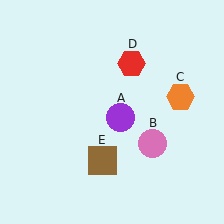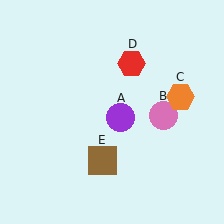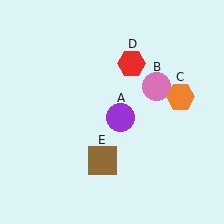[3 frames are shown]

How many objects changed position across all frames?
1 object changed position: pink circle (object B).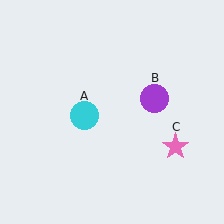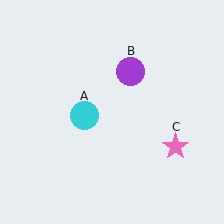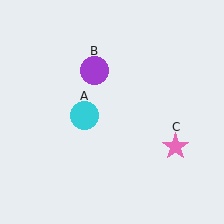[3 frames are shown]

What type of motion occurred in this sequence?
The purple circle (object B) rotated counterclockwise around the center of the scene.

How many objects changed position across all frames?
1 object changed position: purple circle (object B).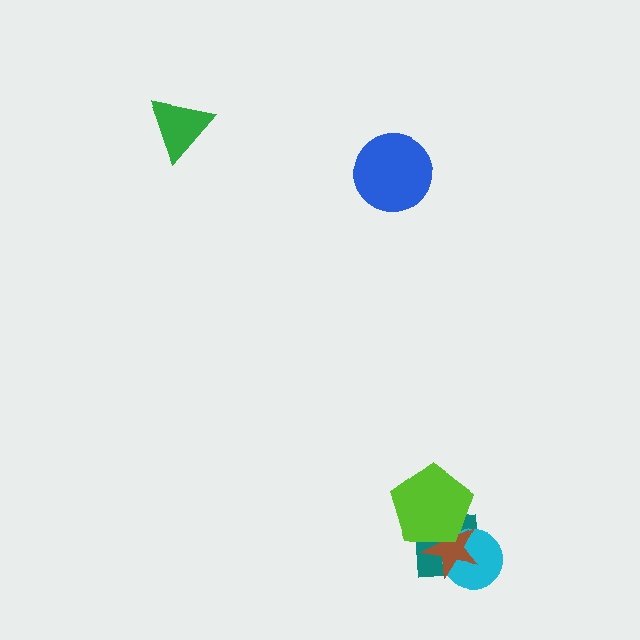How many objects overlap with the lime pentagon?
2 objects overlap with the lime pentagon.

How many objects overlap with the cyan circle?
2 objects overlap with the cyan circle.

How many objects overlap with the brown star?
3 objects overlap with the brown star.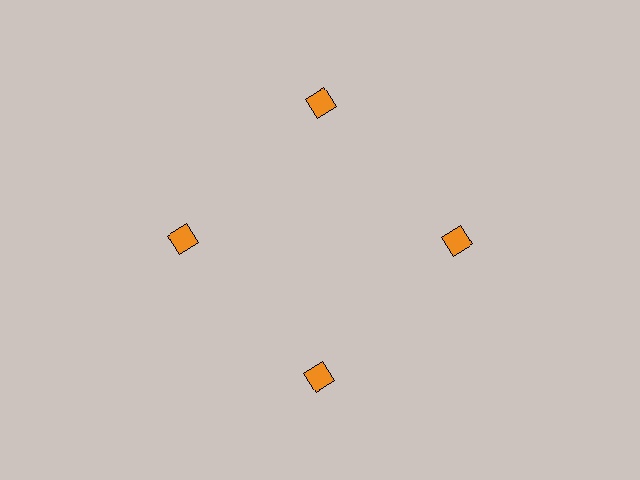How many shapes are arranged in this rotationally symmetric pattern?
There are 4 shapes, arranged in 4 groups of 1.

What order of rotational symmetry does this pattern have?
This pattern has 4-fold rotational symmetry.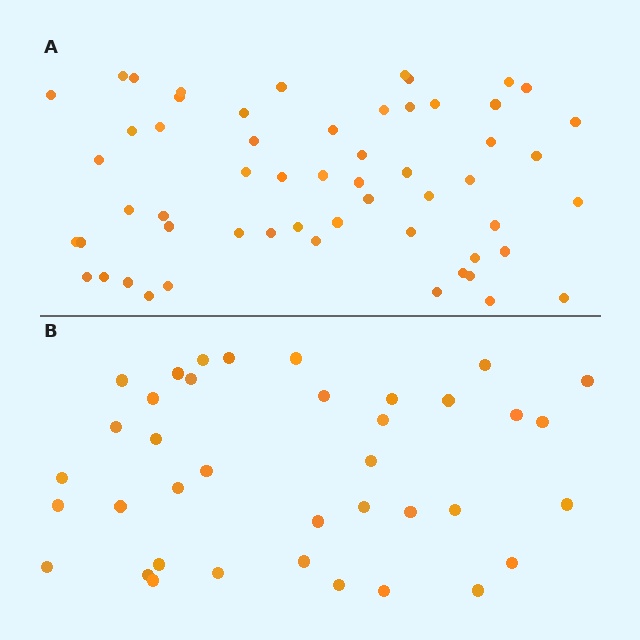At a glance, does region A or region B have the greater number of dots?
Region A (the top region) has more dots.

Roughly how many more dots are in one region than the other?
Region A has approximately 20 more dots than region B.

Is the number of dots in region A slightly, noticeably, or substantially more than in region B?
Region A has substantially more. The ratio is roughly 1.5 to 1.